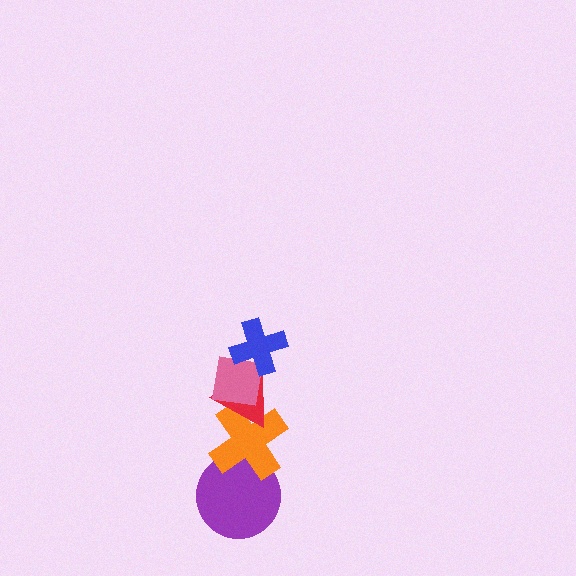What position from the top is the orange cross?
The orange cross is 4th from the top.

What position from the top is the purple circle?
The purple circle is 5th from the top.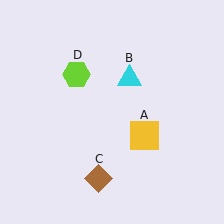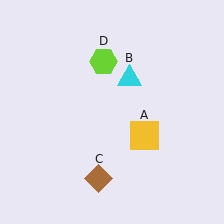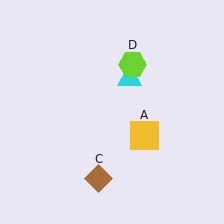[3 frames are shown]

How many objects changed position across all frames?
1 object changed position: lime hexagon (object D).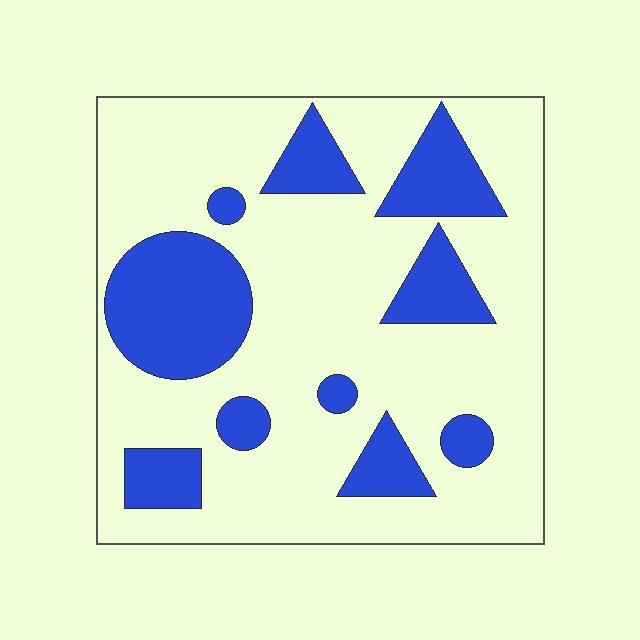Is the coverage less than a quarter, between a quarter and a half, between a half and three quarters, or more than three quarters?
Between a quarter and a half.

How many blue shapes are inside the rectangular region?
10.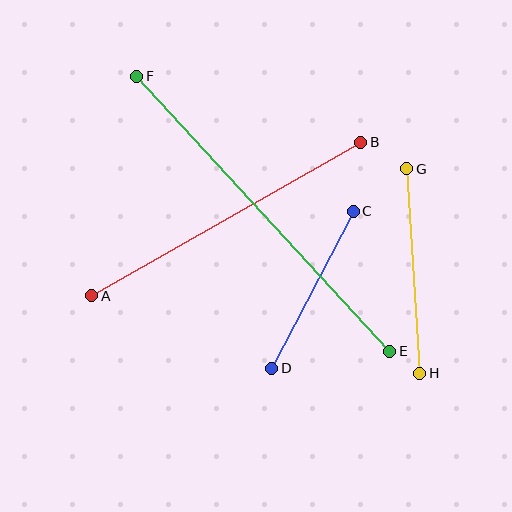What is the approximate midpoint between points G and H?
The midpoint is at approximately (413, 271) pixels.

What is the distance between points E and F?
The distance is approximately 373 pixels.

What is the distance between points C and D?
The distance is approximately 177 pixels.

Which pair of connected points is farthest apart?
Points E and F are farthest apart.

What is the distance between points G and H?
The distance is approximately 205 pixels.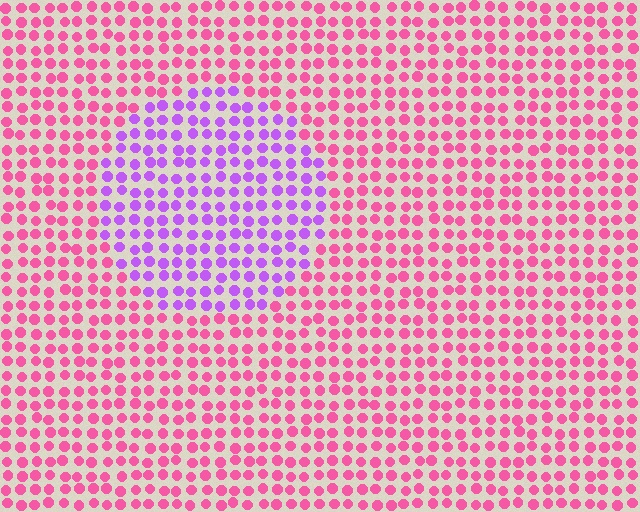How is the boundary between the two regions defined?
The boundary is defined purely by a slight shift in hue (about 51 degrees). Spacing, size, and orientation are identical on both sides.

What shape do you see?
I see a circle.